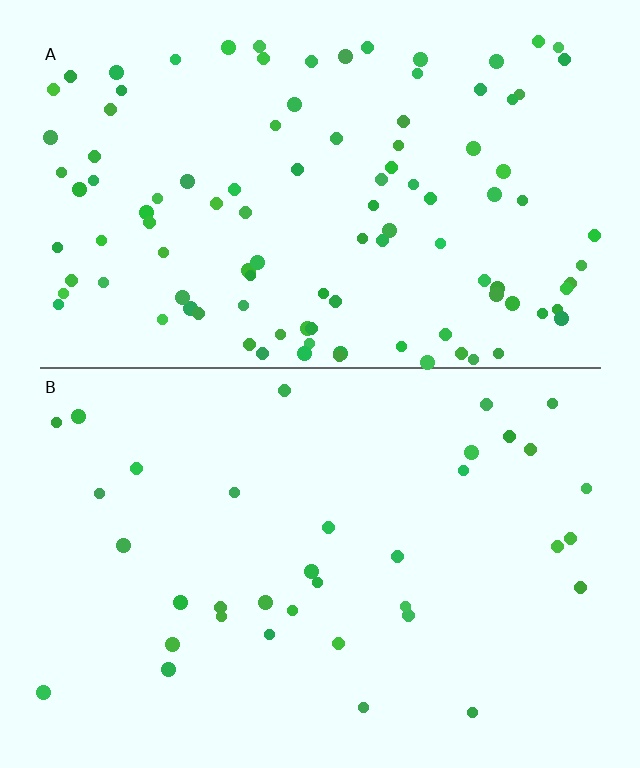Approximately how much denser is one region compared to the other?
Approximately 3.0× — region A over region B.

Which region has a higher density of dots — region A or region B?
A (the top).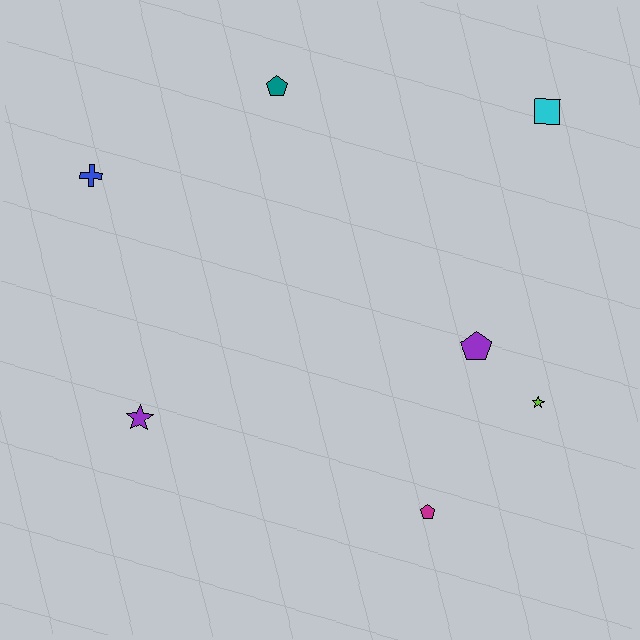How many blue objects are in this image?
There is 1 blue object.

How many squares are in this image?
There is 1 square.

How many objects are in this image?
There are 7 objects.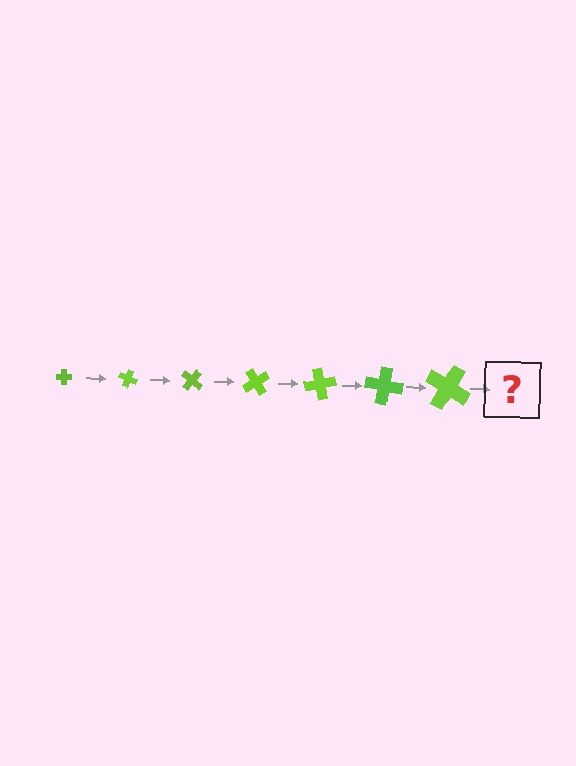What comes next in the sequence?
The next element should be a cross, larger than the previous one and rotated 140 degrees from the start.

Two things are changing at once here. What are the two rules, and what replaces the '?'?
The two rules are that the cross grows larger each step and it rotates 20 degrees each step. The '?' should be a cross, larger than the previous one and rotated 140 degrees from the start.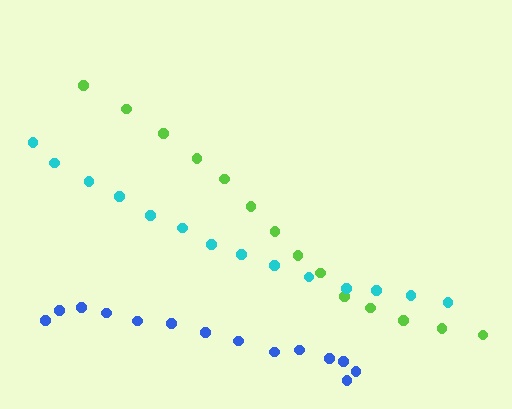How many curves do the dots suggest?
There are 3 distinct paths.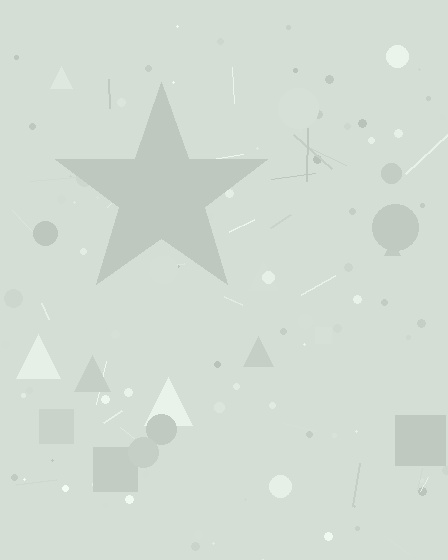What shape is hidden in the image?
A star is hidden in the image.